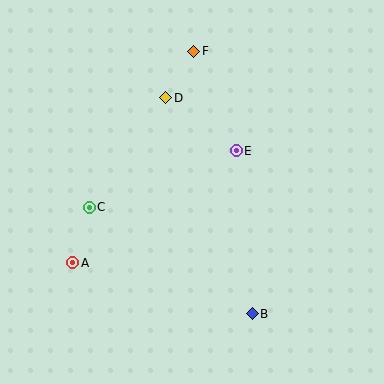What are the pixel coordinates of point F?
Point F is at (194, 51).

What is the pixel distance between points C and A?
The distance between C and A is 58 pixels.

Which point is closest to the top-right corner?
Point F is closest to the top-right corner.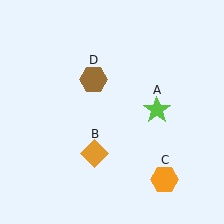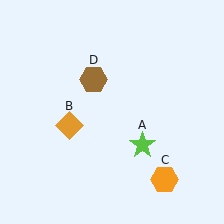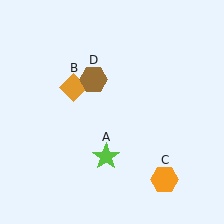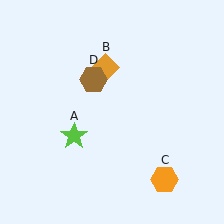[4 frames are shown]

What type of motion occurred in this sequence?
The lime star (object A), orange diamond (object B) rotated clockwise around the center of the scene.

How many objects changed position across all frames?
2 objects changed position: lime star (object A), orange diamond (object B).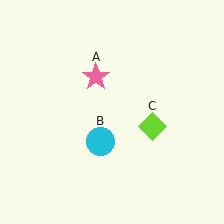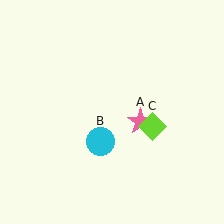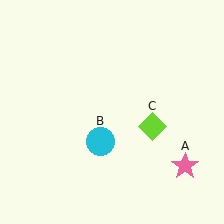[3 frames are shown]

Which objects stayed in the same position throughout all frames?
Cyan circle (object B) and lime diamond (object C) remained stationary.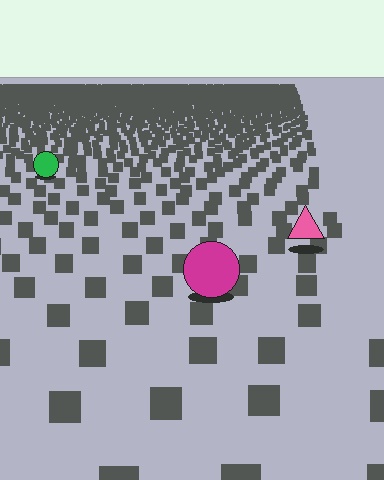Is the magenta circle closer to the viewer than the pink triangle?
Yes. The magenta circle is closer — you can tell from the texture gradient: the ground texture is coarser near it.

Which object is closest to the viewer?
The magenta circle is closest. The texture marks near it are larger and more spread out.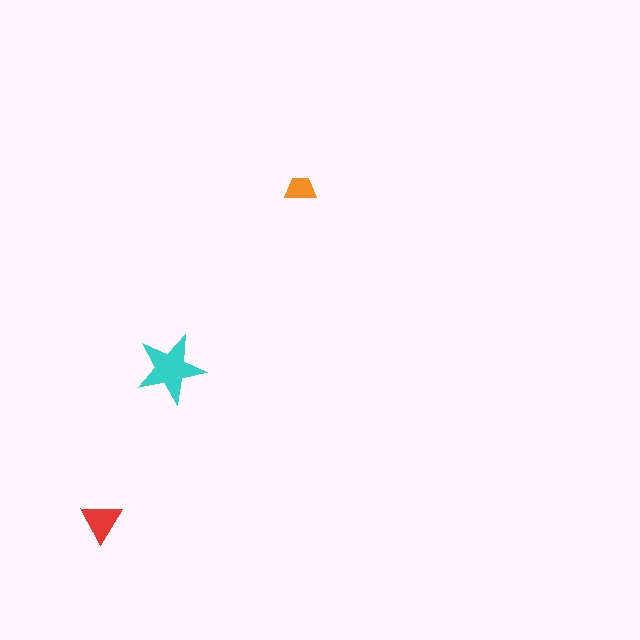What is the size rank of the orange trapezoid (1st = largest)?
3rd.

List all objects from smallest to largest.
The orange trapezoid, the red triangle, the cyan star.